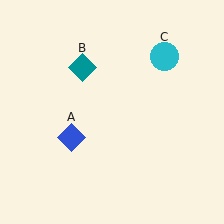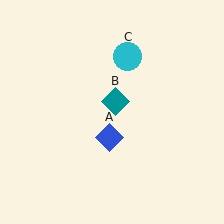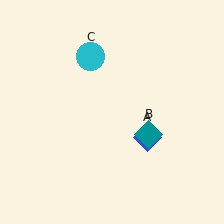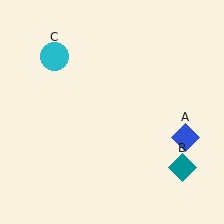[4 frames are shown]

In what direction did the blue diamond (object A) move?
The blue diamond (object A) moved right.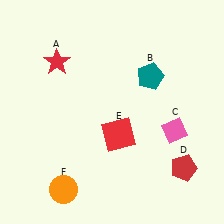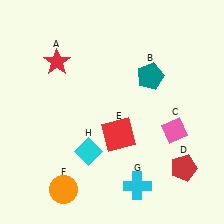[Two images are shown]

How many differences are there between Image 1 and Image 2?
There are 2 differences between the two images.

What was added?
A cyan cross (G), a cyan diamond (H) were added in Image 2.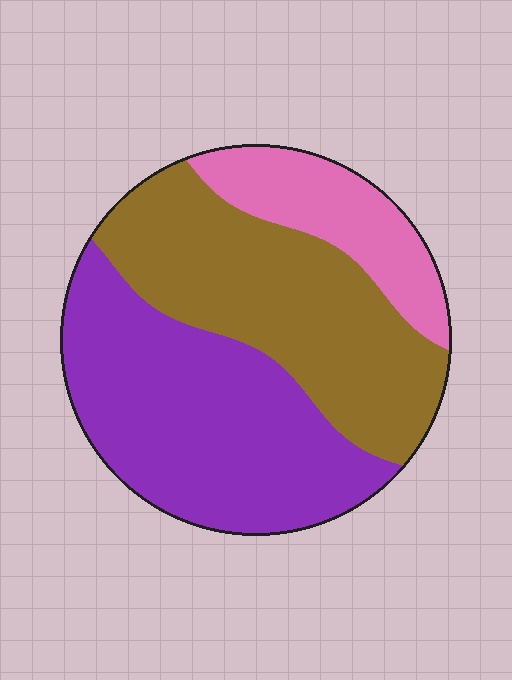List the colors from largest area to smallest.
From largest to smallest: purple, brown, pink.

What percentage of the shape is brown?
Brown covers around 40% of the shape.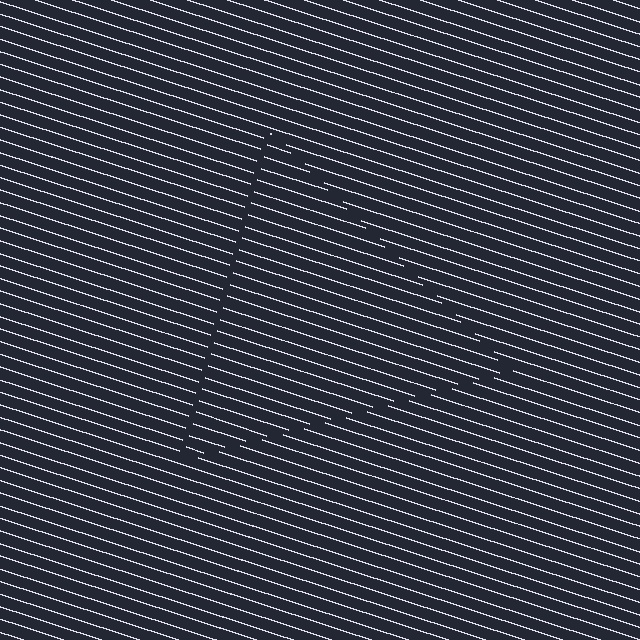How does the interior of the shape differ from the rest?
The interior of the shape contains the same grating, shifted by half a period — the contour is defined by the phase discontinuity where line-ends from the inner and outer gratings abut.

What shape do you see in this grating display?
An illusory triangle. The interior of the shape contains the same grating, shifted by half a period — the contour is defined by the phase discontinuity where line-ends from the inner and outer gratings abut.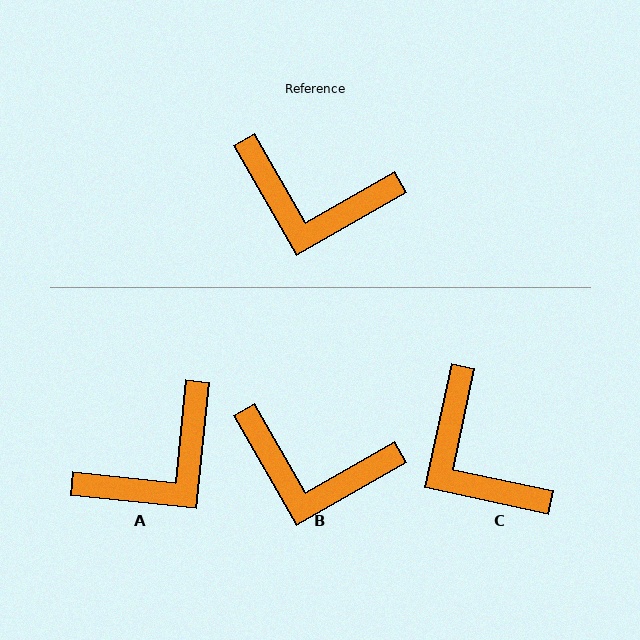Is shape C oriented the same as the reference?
No, it is off by about 42 degrees.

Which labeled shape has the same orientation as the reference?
B.